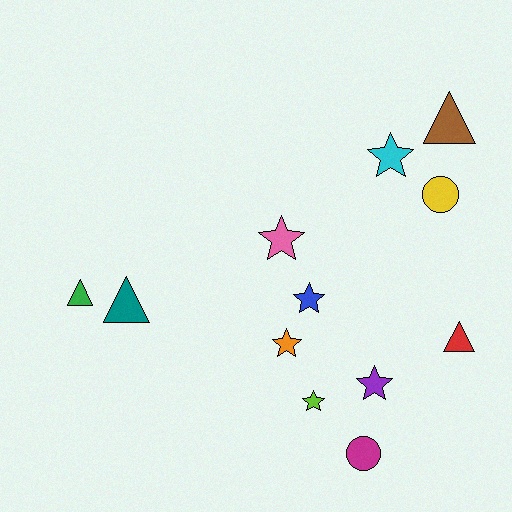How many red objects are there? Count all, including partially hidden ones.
There is 1 red object.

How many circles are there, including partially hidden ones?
There are 2 circles.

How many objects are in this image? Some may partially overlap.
There are 12 objects.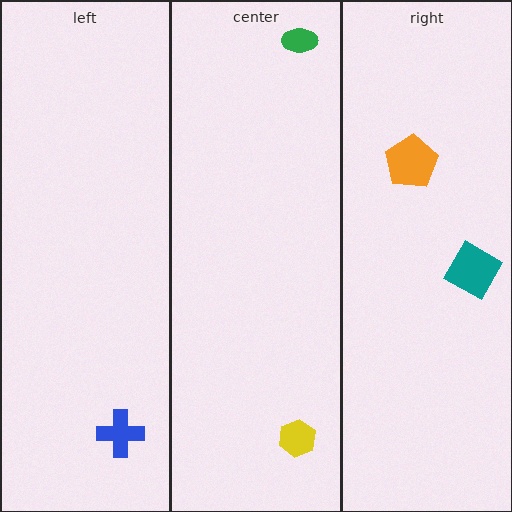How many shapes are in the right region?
2.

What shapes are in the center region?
The yellow hexagon, the green ellipse.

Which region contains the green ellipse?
The center region.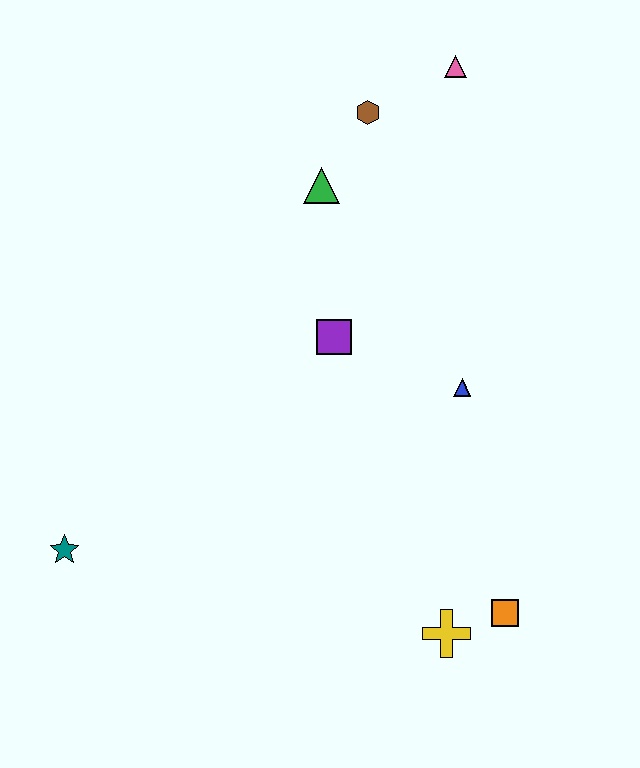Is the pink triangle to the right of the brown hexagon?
Yes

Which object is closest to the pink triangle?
The brown hexagon is closest to the pink triangle.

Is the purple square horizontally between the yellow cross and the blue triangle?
No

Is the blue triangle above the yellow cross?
Yes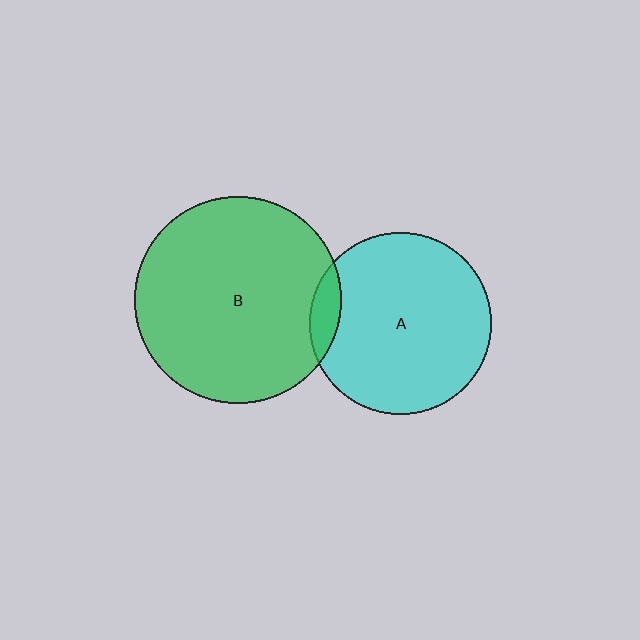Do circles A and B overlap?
Yes.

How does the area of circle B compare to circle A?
Approximately 1.3 times.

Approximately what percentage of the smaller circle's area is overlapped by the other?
Approximately 10%.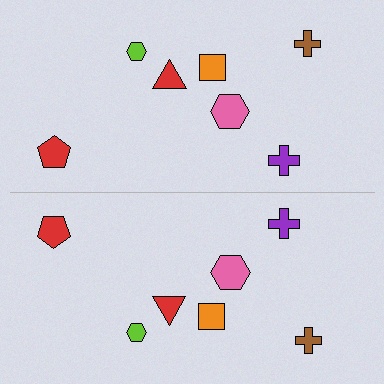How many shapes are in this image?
There are 14 shapes in this image.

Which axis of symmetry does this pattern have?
The pattern has a horizontal axis of symmetry running through the center of the image.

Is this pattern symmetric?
Yes, this pattern has bilateral (reflection) symmetry.